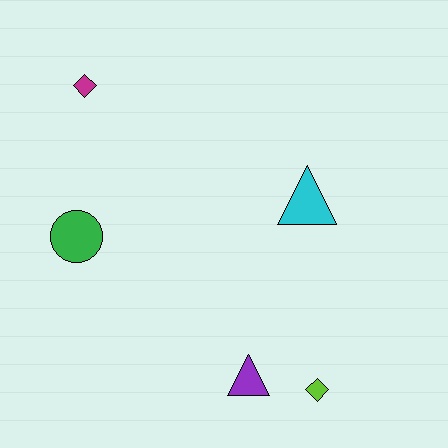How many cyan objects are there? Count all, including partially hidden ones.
There is 1 cyan object.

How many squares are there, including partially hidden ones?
There are no squares.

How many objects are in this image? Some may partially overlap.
There are 5 objects.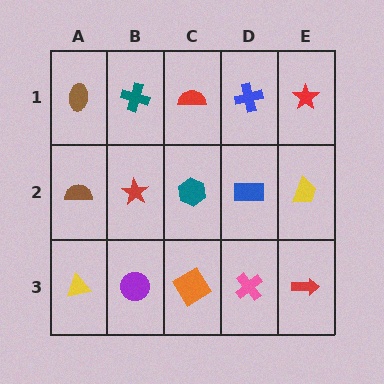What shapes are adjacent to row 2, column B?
A teal cross (row 1, column B), a purple circle (row 3, column B), a brown semicircle (row 2, column A), a teal hexagon (row 2, column C).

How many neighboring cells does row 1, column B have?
3.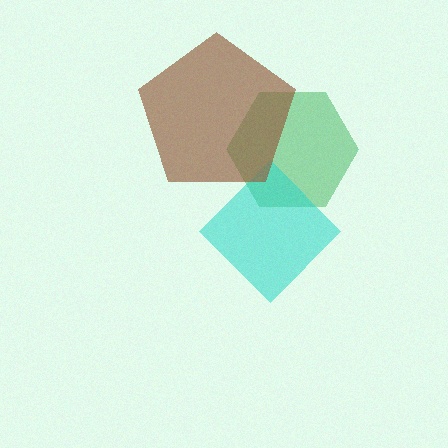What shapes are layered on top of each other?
The layered shapes are: a green hexagon, a cyan diamond, a brown pentagon.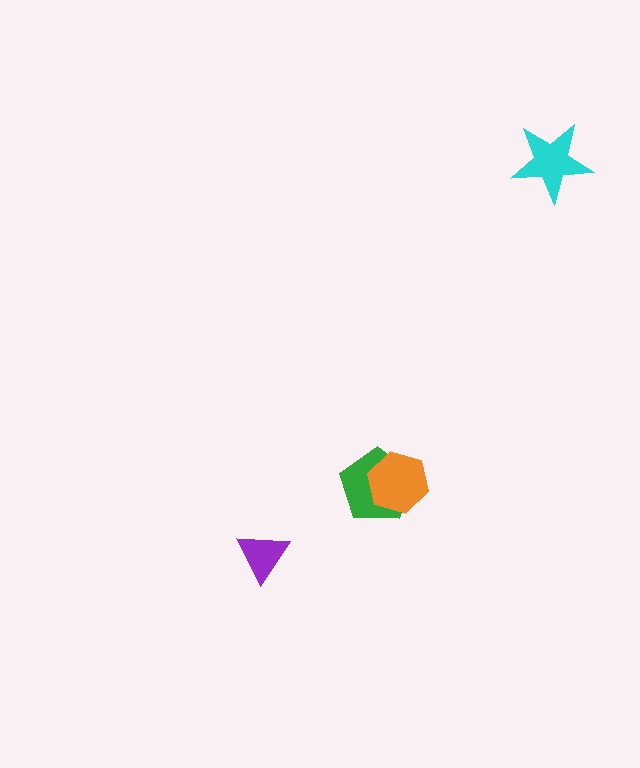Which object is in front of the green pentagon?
The orange hexagon is in front of the green pentagon.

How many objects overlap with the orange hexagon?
1 object overlaps with the orange hexagon.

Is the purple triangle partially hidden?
No, no other shape covers it.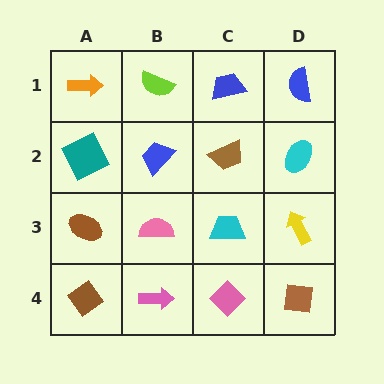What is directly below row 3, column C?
A pink diamond.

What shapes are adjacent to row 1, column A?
A teal square (row 2, column A), a lime semicircle (row 1, column B).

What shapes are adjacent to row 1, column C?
A brown trapezoid (row 2, column C), a lime semicircle (row 1, column B), a blue semicircle (row 1, column D).